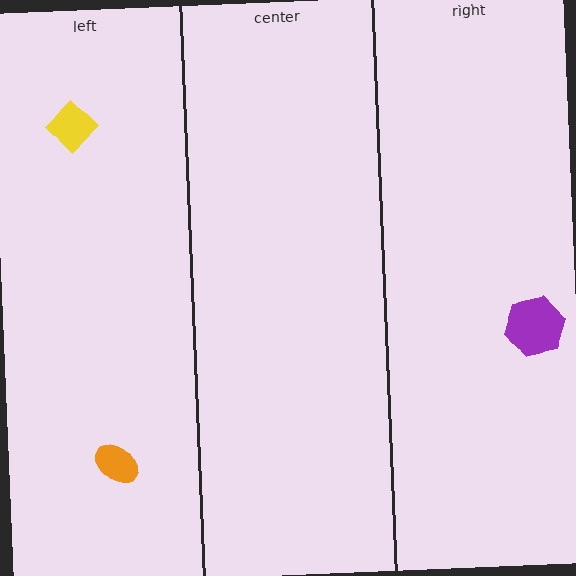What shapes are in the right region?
The purple hexagon.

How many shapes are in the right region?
1.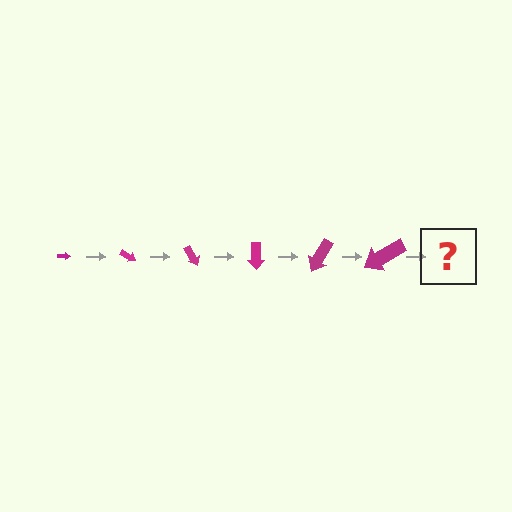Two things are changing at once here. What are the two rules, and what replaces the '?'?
The two rules are that the arrow grows larger each step and it rotates 30 degrees each step. The '?' should be an arrow, larger than the previous one and rotated 180 degrees from the start.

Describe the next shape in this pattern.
It should be an arrow, larger than the previous one and rotated 180 degrees from the start.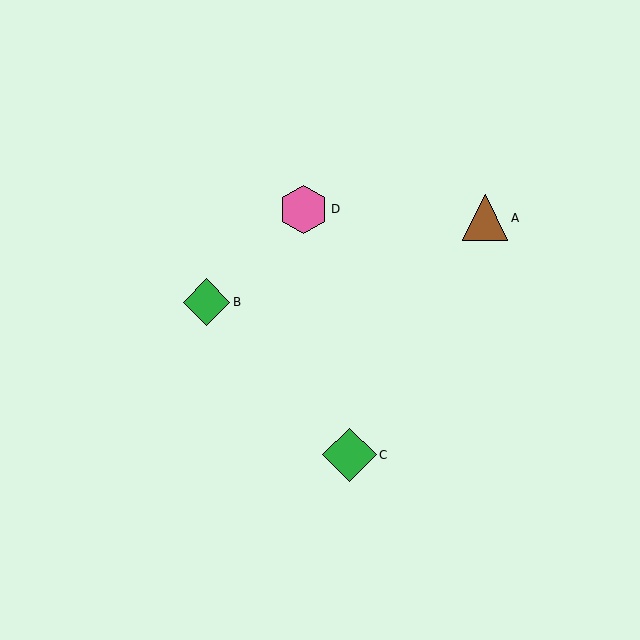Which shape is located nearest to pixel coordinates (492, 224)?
The brown triangle (labeled A) at (485, 218) is nearest to that location.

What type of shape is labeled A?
Shape A is a brown triangle.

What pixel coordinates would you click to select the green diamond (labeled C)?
Click at (349, 455) to select the green diamond C.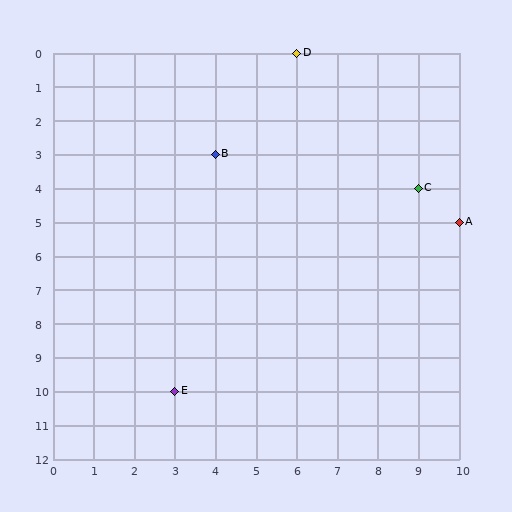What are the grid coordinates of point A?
Point A is at grid coordinates (10, 5).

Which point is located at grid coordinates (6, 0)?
Point D is at (6, 0).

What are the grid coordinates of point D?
Point D is at grid coordinates (6, 0).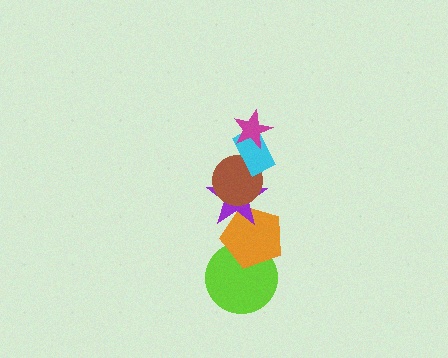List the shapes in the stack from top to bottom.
From top to bottom: the magenta star, the cyan rectangle, the brown circle, the purple star, the orange pentagon, the lime circle.